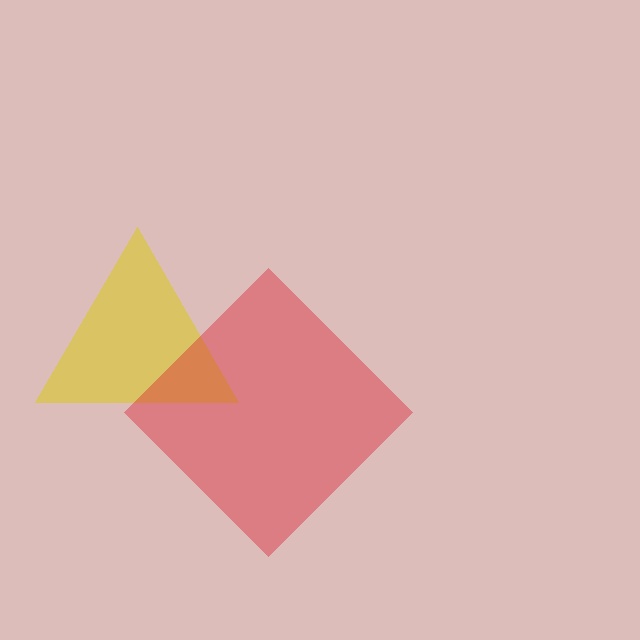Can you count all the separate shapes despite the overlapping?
Yes, there are 2 separate shapes.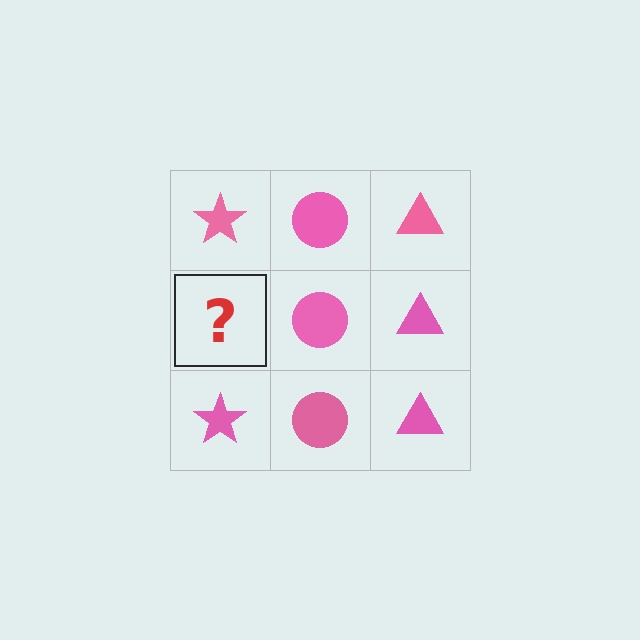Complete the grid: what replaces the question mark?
The question mark should be replaced with a pink star.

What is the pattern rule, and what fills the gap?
The rule is that each column has a consistent shape. The gap should be filled with a pink star.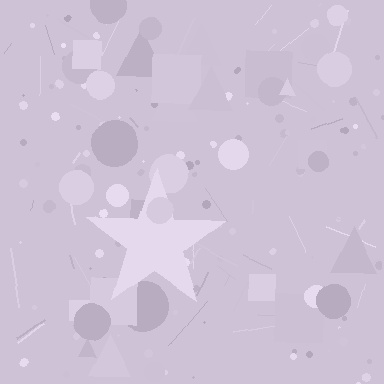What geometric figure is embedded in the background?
A star is embedded in the background.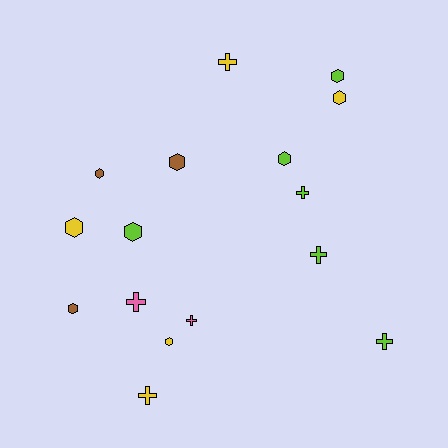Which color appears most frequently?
Lime, with 6 objects.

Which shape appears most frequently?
Hexagon, with 9 objects.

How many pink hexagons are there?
There are no pink hexagons.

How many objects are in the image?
There are 16 objects.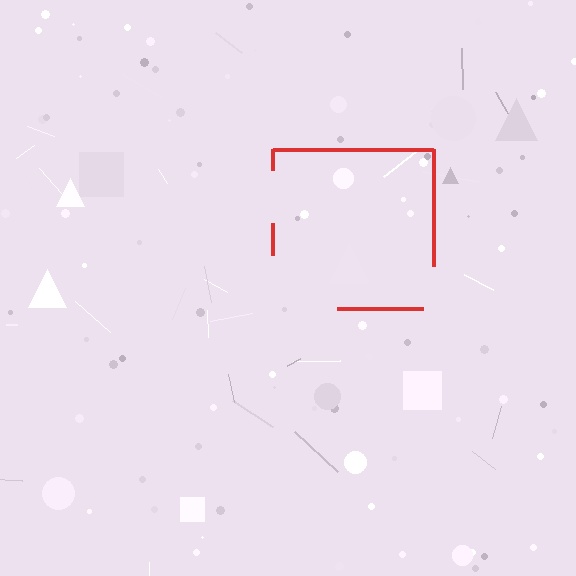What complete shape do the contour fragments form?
The contour fragments form a square.